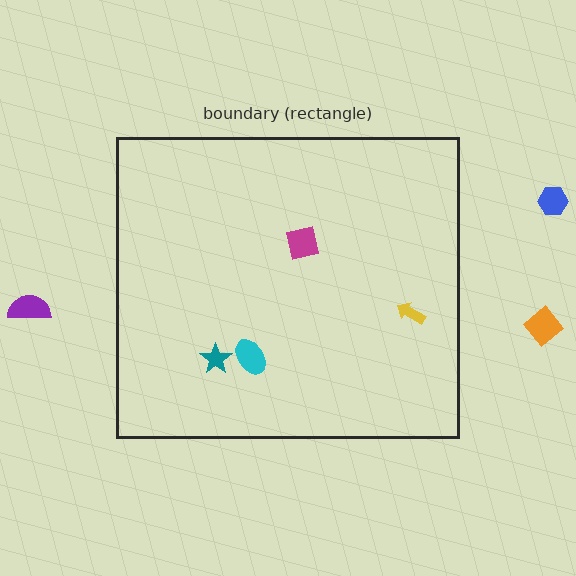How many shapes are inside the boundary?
4 inside, 3 outside.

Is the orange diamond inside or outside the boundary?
Outside.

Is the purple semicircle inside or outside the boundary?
Outside.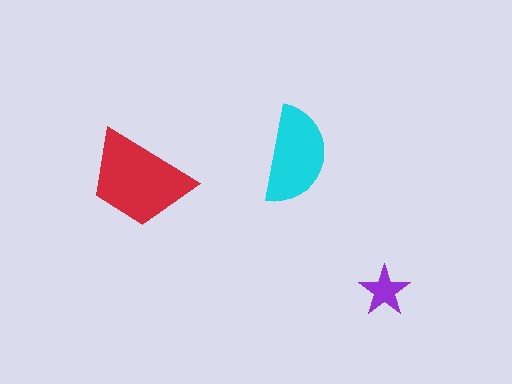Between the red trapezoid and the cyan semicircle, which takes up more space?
The red trapezoid.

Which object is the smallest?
The purple star.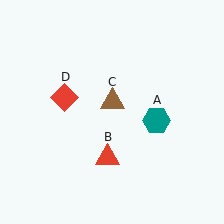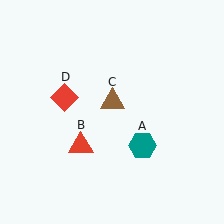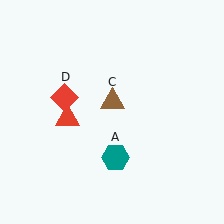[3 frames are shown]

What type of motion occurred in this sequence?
The teal hexagon (object A), red triangle (object B) rotated clockwise around the center of the scene.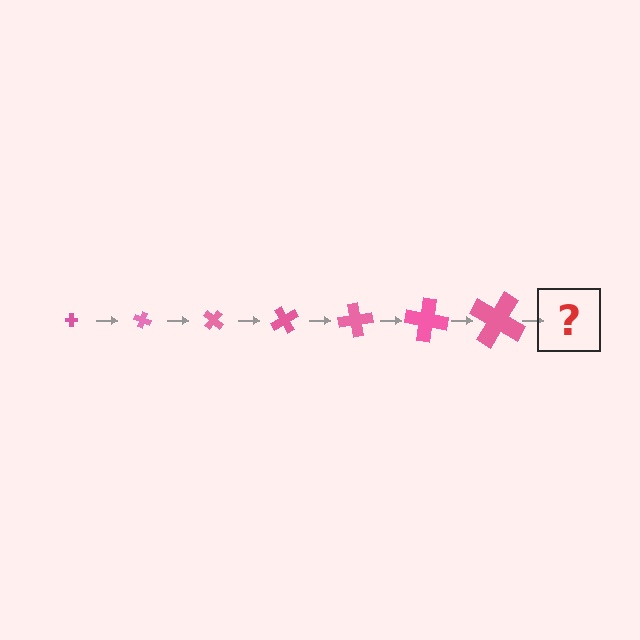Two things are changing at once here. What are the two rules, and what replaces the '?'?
The two rules are that the cross grows larger each step and it rotates 20 degrees each step. The '?' should be a cross, larger than the previous one and rotated 140 degrees from the start.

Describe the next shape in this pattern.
It should be a cross, larger than the previous one and rotated 140 degrees from the start.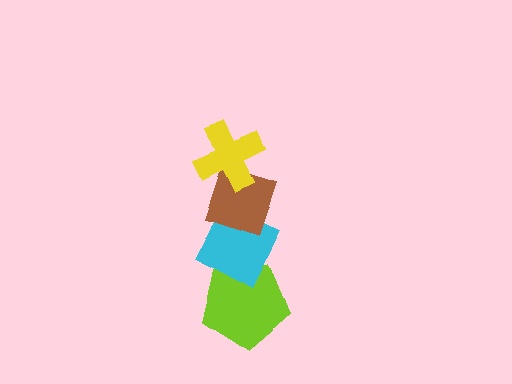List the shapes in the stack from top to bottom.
From top to bottom: the yellow cross, the brown diamond, the cyan diamond, the lime pentagon.